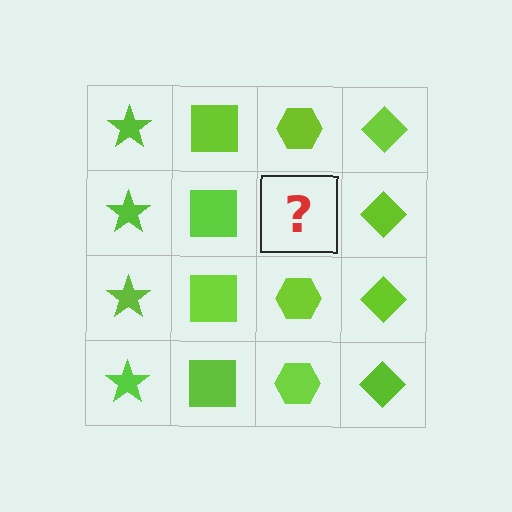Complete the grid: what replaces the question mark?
The question mark should be replaced with a lime hexagon.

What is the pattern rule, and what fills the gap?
The rule is that each column has a consistent shape. The gap should be filled with a lime hexagon.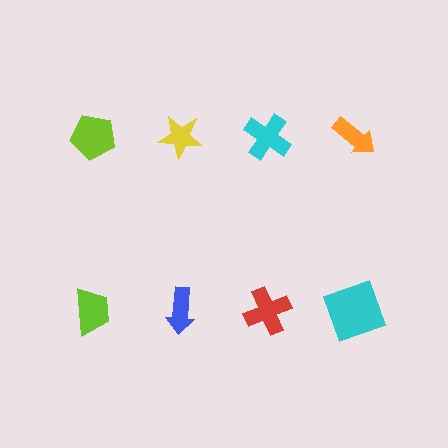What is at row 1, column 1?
A lime pentagon.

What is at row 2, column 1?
A lime trapezoid.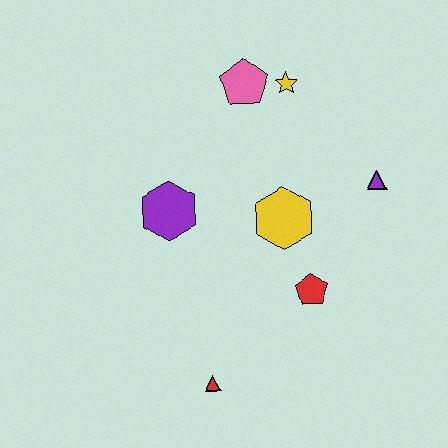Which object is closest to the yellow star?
The pink pentagon is closest to the yellow star.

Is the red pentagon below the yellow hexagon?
Yes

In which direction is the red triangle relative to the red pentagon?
The red triangle is to the left of the red pentagon.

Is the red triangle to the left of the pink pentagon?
Yes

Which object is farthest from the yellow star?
The red triangle is farthest from the yellow star.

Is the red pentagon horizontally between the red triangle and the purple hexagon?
No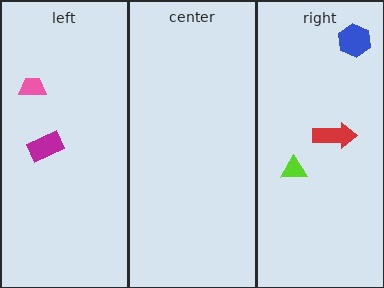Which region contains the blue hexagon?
The right region.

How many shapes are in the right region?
3.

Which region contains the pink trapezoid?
The left region.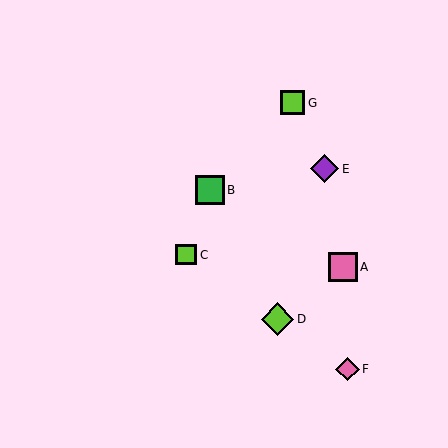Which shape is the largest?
The lime diamond (labeled D) is the largest.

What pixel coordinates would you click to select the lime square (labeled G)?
Click at (293, 103) to select the lime square G.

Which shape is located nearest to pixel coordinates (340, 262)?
The pink square (labeled A) at (343, 267) is nearest to that location.